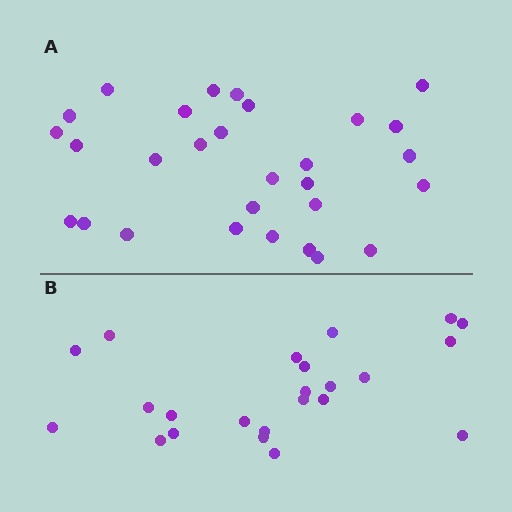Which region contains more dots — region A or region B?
Region A (the top region) has more dots.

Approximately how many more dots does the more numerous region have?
Region A has about 6 more dots than region B.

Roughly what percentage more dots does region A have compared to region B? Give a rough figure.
About 25% more.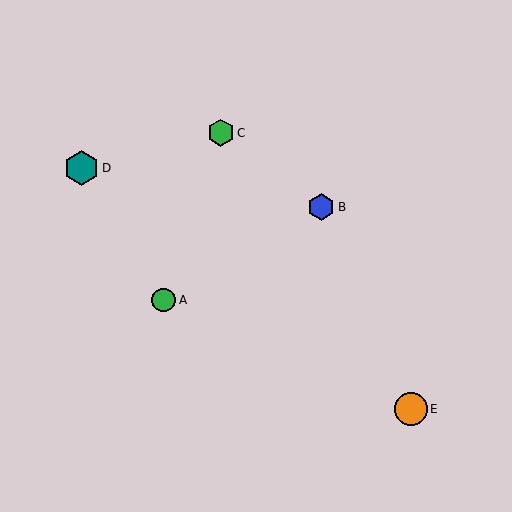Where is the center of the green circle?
The center of the green circle is at (164, 300).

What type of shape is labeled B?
Shape B is a blue hexagon.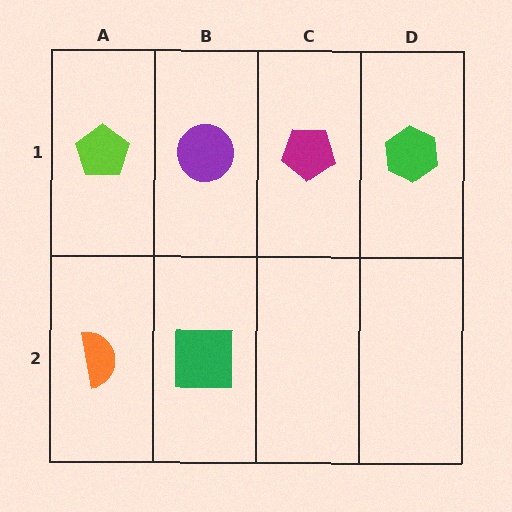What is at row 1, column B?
A purple circle.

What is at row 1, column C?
A magenta pentagon.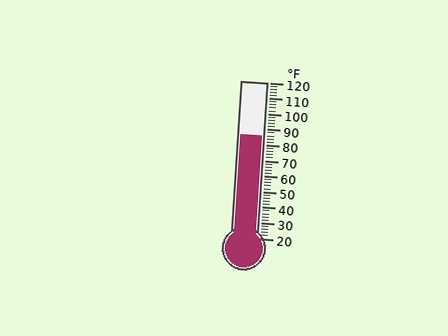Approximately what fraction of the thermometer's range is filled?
The thermometer is filled to approximately 65% of its range.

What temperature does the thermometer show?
The thermometer shows approximately 86°F.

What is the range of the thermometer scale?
The thermometer scale ranges from 20°F to 120°F.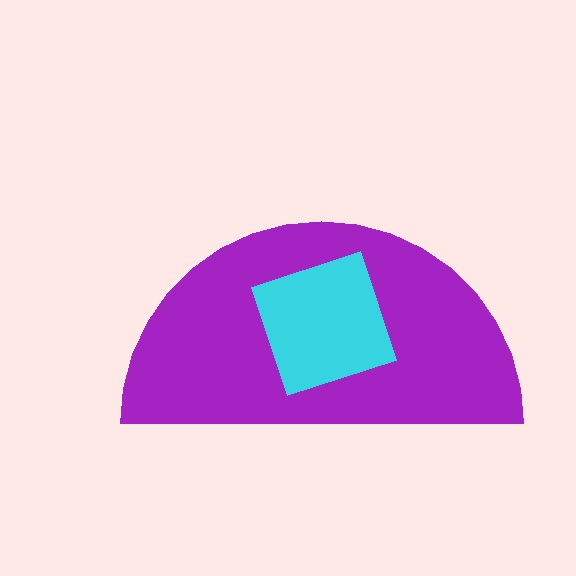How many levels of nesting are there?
2.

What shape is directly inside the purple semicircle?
The cyan diamond.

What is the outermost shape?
The purple semicircle.